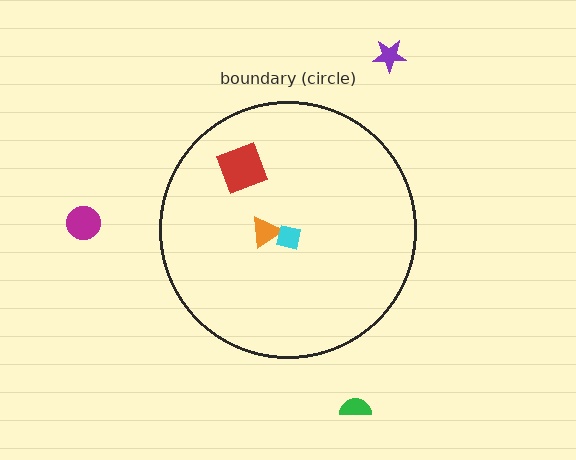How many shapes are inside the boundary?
3 inside, 3 outside.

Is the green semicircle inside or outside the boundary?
Outside.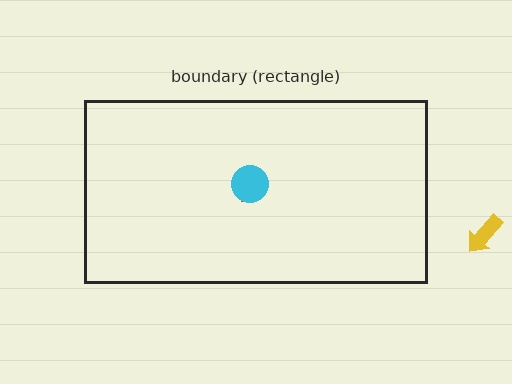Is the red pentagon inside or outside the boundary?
Inside.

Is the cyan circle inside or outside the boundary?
Inside.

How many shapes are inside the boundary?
2 inside, 1 outside.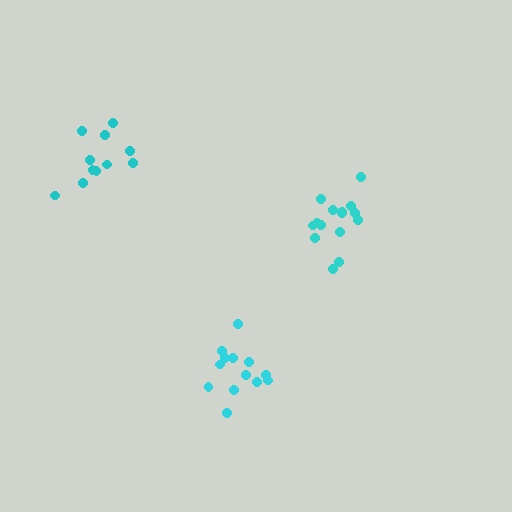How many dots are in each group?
Group 1: 13 dots, Group 2: 11 dots, Group 3: 15 dots (39 total).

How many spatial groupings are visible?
There are 3 spatial groupings.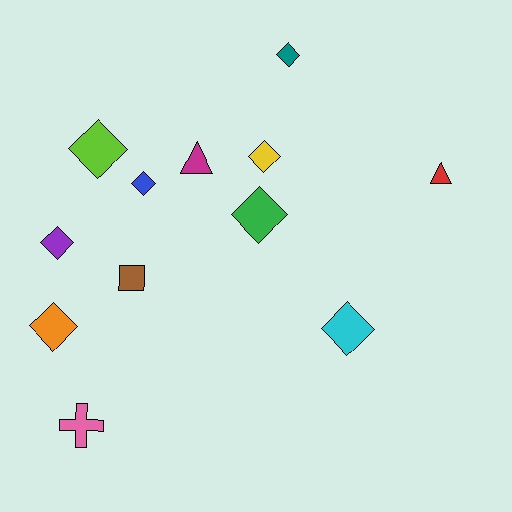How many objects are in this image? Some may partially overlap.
There are 12 objects.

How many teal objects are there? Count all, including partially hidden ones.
There is 1 teal object.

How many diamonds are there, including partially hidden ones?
There are 8 diamonds.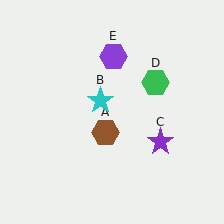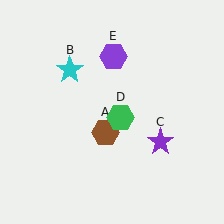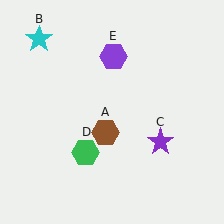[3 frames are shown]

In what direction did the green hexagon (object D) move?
The green hexagon (object D) moved down and to the left.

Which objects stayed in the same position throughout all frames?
Brown hexagon (object A) and purple star (object C) and purple hexagon (object E) remained stationary.